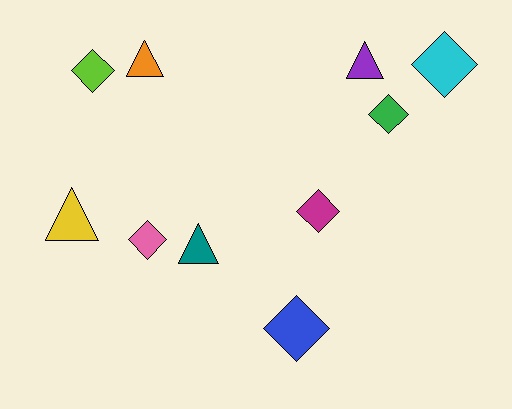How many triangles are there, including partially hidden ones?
There are 4 triangles.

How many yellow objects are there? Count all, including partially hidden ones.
There is 1 yellow object.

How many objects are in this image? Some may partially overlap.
There are 10 objects.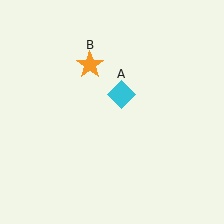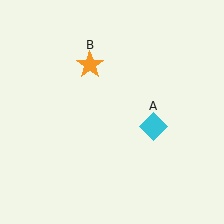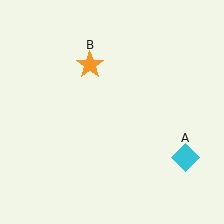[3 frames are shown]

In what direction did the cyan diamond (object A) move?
The cyan diamond (object A) moved down and to the right.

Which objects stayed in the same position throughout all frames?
Orange star (object B) remained stationary.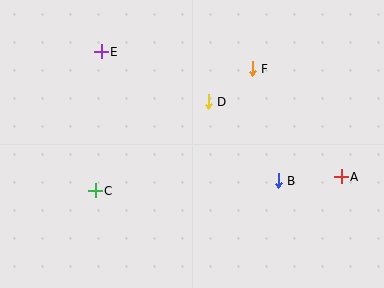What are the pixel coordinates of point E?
Point E is at (101, 52).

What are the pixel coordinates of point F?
Point F is at (252, 69).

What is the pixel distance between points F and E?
The distance between F and E is 152 pixels.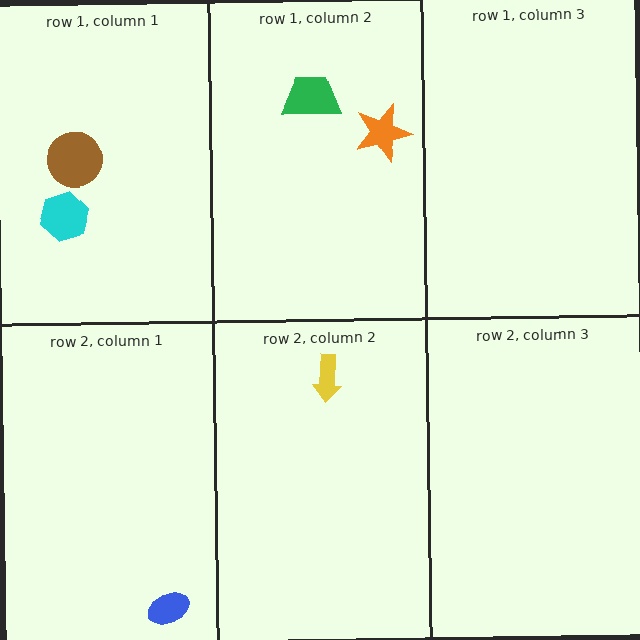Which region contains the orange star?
The row 1, column 2 region.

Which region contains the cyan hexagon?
The row 1, column 1 region.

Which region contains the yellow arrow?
The row 2, column 2 region.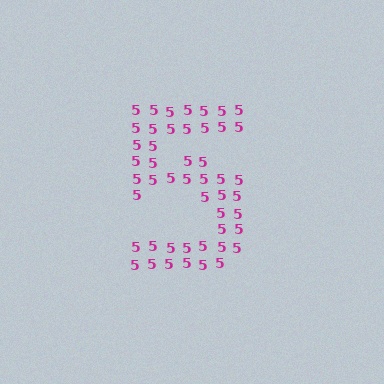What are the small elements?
The small elements are digit 5's.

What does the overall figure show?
The overall figure shows the digit 5.